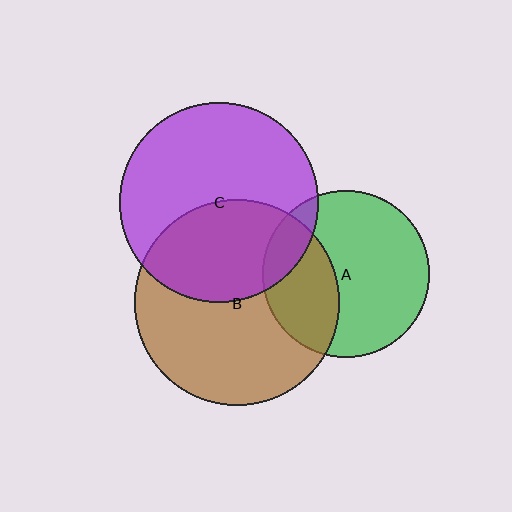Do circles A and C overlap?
Yes.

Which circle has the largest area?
Circle B (brown).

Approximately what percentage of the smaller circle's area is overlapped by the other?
Approximately 15%.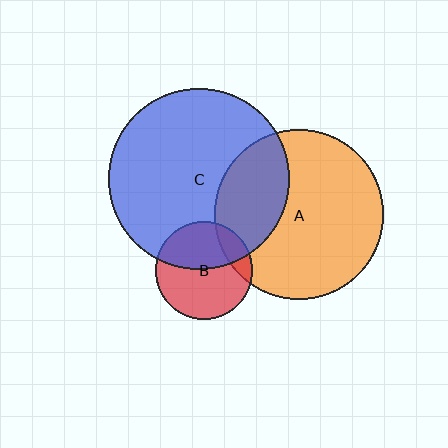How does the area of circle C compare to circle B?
Approximately 3.5 times.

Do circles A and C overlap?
Yes.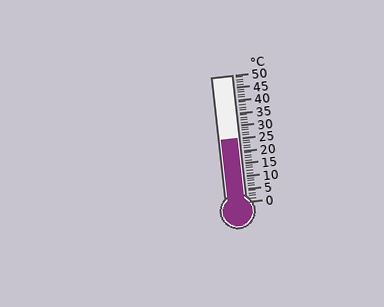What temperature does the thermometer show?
The thermometer shows approximately 25°C.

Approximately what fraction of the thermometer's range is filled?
The thermometer is filled to approximately 50% of its range.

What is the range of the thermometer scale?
The thermometer scale ranges from 0°C to 50°C.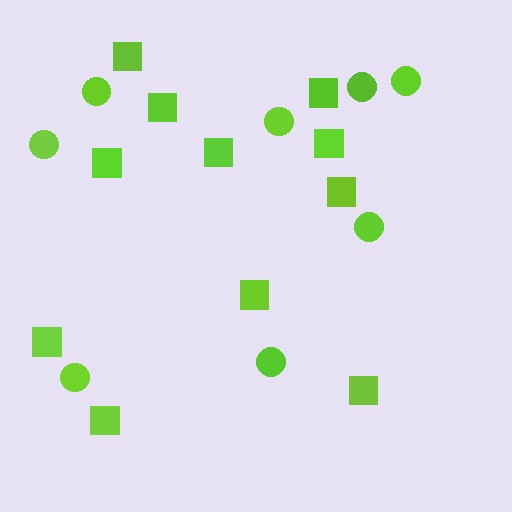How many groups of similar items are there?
There are 2 groups: one group of circles (8) and one group of squares (11).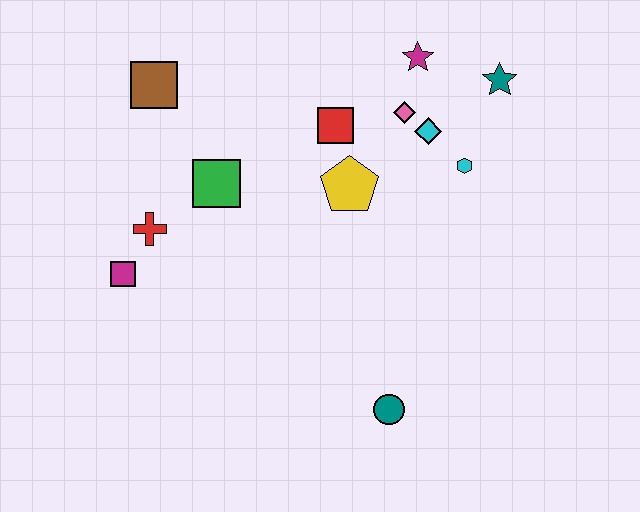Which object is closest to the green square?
The red cross is closest to the green square.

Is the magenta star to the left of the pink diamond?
No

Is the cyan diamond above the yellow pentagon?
Yes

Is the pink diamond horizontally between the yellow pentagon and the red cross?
No